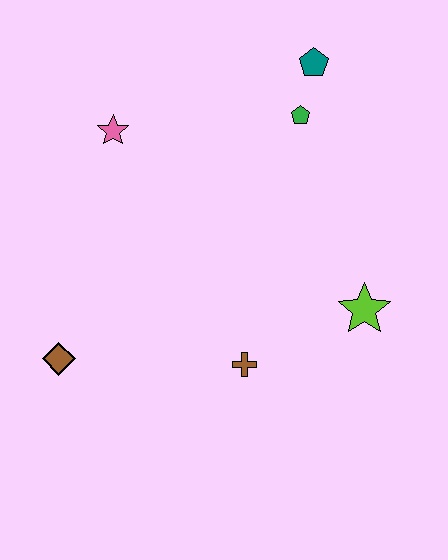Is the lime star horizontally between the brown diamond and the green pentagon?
No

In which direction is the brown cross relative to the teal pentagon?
The brown cross is below the teal pentagon.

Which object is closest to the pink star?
The green pentagon is closest to the pink star.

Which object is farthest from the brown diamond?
The teal pentagon is farthest from the brown diamond.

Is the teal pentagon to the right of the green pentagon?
Yes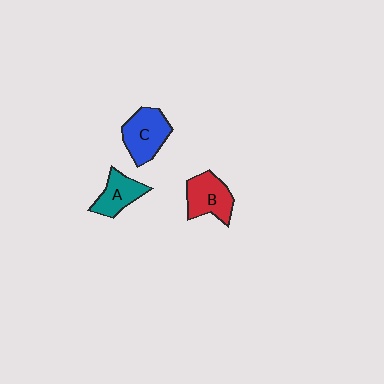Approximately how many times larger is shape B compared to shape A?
Approximately 1.2 times.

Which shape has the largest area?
Shape C (blue).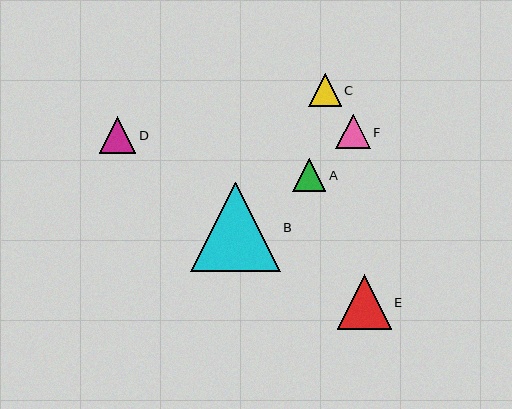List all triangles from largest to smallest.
From largest to smallest: B, E, D, F, A, C.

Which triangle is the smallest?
Triangle C is the smallest with a size of approximately 33 pixels.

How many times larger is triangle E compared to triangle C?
Triangle E is approximately 1.6 times the size of triangle C.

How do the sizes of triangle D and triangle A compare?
Triangle D and triangle A are approximately the same size.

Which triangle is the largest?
Triangle B is the largest with a size of approximately 89 pixels.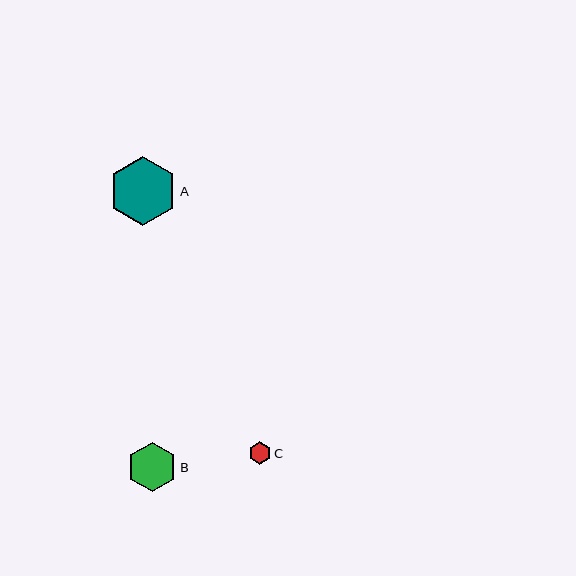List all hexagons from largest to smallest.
From largest to smallest: A, B, C.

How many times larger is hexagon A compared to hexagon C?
Hexagon A is approximately 3.1 times the size of hexagon C.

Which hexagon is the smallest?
Hexagon C is the smallest with a size of approximately 22 pixels.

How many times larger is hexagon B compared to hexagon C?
Hexagon B is approximately 2.2 times the size of hexagon C.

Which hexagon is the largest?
Hexagon A is the largest with a size of approximately 68 pixels.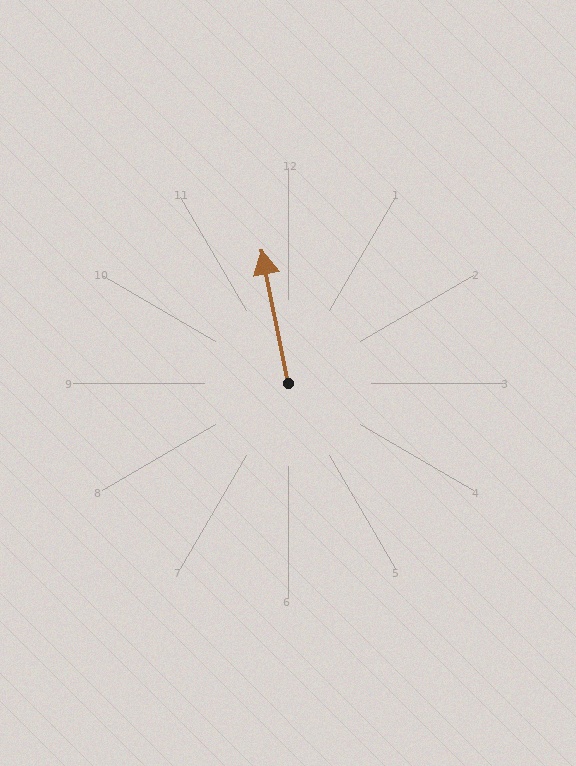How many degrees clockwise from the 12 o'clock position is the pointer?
Approximately 349 degrees.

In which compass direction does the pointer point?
North.